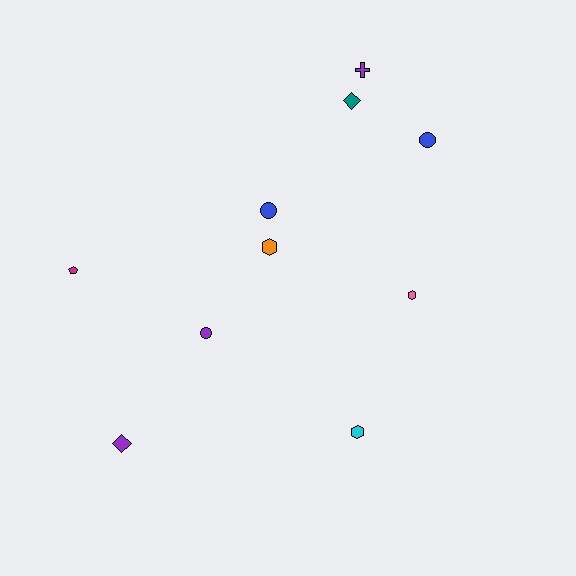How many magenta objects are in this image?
There is 1 magenta object.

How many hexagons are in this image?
There are 3 hexagons.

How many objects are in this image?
There are 10 objects.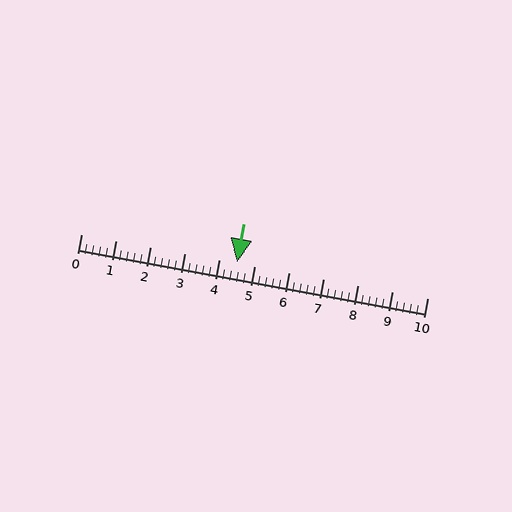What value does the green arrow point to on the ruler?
The green arrow points to approximately 4.5.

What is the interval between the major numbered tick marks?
The major tick marks are spaced 1 units apart.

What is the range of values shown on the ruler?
The ruler shows values from 0 to 10.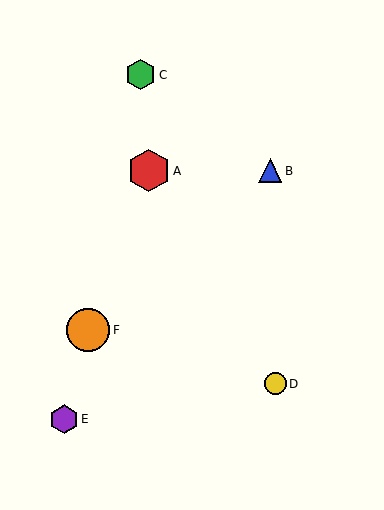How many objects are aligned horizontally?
2 objects (A, B) are aligned horizontally.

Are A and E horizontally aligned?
No, A is at y≈171 and E is at y≈419.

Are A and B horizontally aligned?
Yes, both are at y≈171.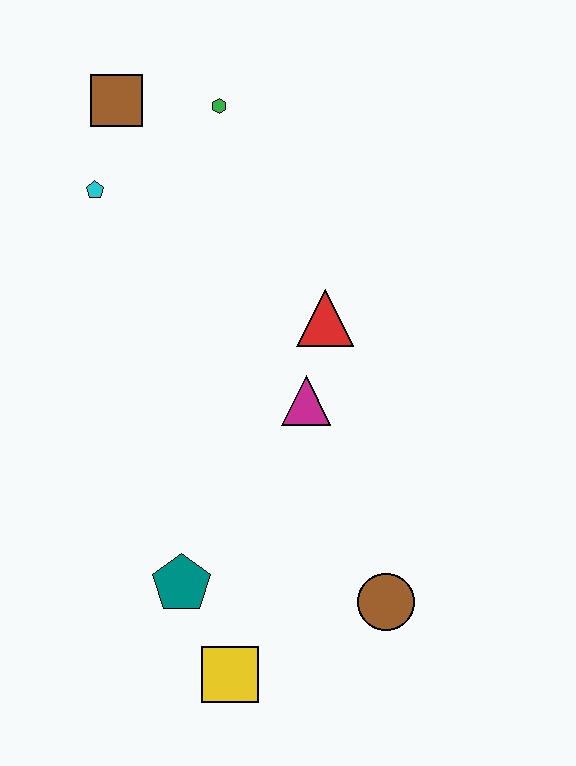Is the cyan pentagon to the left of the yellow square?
Yes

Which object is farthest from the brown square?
The yellow square is farthest from the brown square.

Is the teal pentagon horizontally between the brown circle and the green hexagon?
No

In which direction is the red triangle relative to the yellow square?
The red triangle is above the yellow square.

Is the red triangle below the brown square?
Yes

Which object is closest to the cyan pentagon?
The brown square is closest to the cyan pentagon.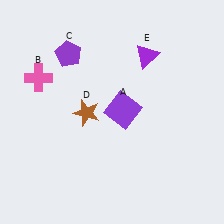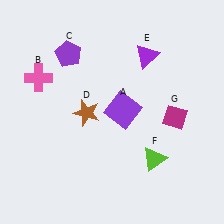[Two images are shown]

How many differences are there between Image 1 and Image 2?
There are 2 differences between the two images.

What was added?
A lime triangle (F), a magenta diamond (G) were added in Image 2.